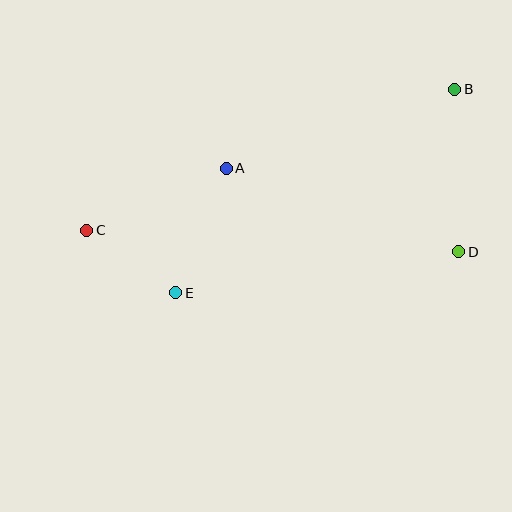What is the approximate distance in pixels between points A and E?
The distance between A and E is approximately 134 pixels.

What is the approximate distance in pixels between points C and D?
The distance between C and D is approximately 373 pixels.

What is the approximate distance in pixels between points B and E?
The distance between B and E is approximately 345 pixels.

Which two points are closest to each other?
Points C and E are closest to each other.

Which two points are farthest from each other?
Points B and C are farthest from each other.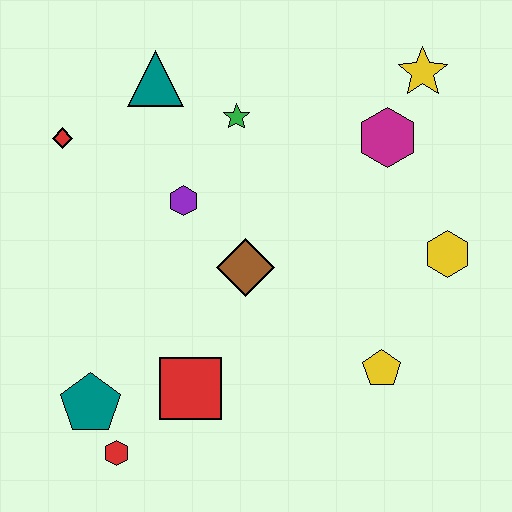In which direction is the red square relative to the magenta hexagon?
The red square is below the magenta hexagon.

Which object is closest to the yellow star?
The magenta hexagon is closest to the yellow star.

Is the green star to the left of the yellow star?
Yes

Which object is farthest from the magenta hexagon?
The red hexagon is farthest from the magenta hexagon.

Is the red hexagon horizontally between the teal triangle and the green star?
No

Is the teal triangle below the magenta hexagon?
No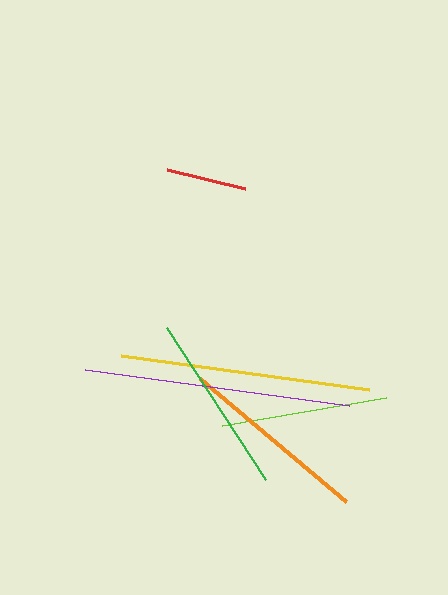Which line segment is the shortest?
The red line is the shortest at approximately 80 pixels.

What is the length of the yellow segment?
The yellow segment is approximately 250 pixels long.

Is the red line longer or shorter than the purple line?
The purple line is longer than the red line.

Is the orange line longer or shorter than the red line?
The orange line is longer than the red line.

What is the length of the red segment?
The red segment is approximately 80 pixels long.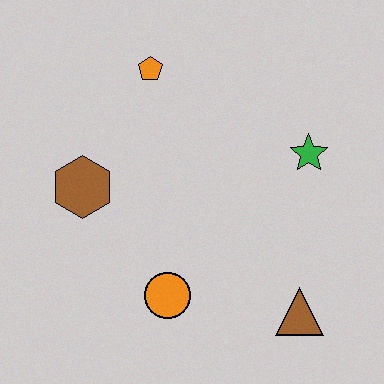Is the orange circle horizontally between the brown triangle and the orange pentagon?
Yes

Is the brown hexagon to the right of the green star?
No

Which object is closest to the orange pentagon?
The brown hexagon is closest to the orange pentagon.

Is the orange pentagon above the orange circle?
Yes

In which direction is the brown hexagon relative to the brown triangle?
The brown hexagon is to the left of the brown triangle.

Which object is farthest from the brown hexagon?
The brown triangle is farthest from the brown hexagon.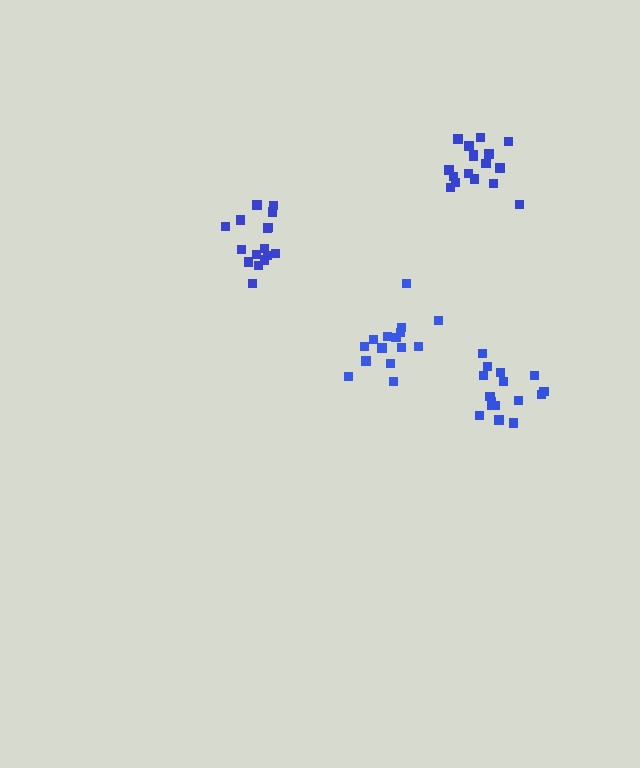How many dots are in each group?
Group 1: 17 dots, Group 2: 15 dots, Group 3: 16 dots, Group 4: 17 dots (65 total).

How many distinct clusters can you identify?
There are 4 distinct clusters.